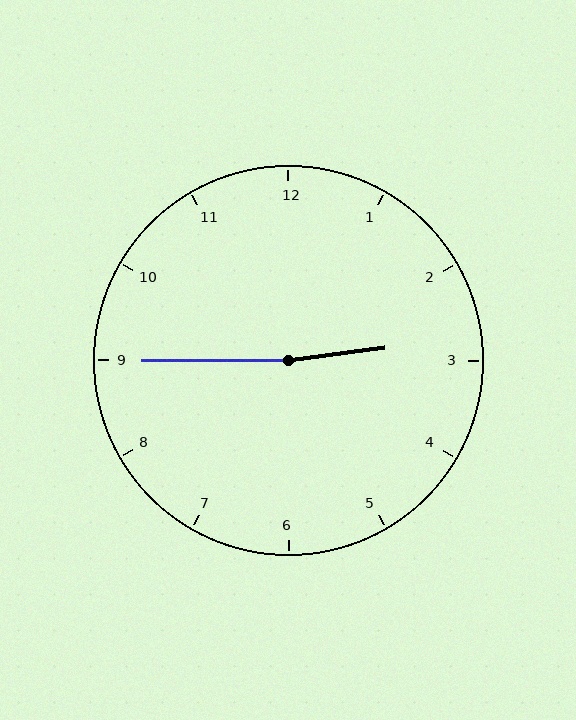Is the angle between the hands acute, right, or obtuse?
It is obtuse.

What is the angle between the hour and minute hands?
Approximately 172 degrees.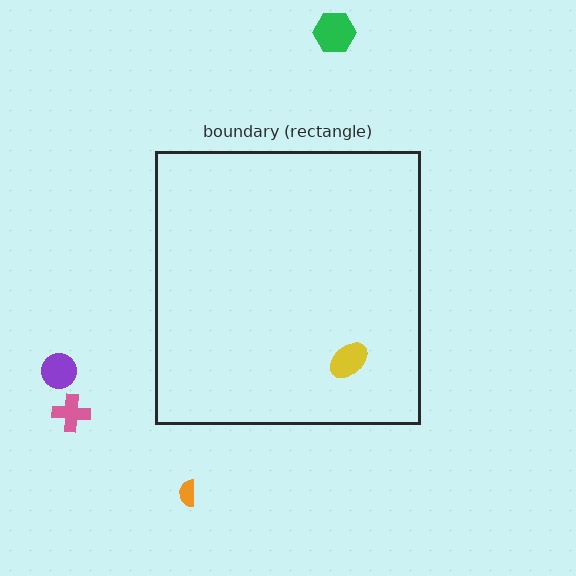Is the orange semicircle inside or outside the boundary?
Outside.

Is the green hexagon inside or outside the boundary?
Outside.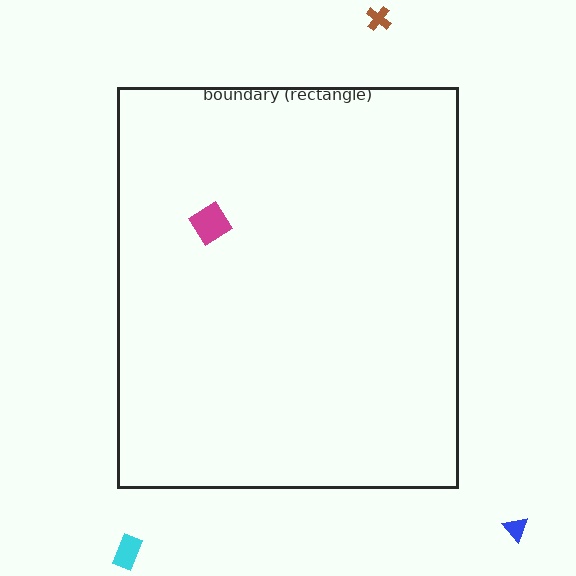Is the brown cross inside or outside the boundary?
Outside.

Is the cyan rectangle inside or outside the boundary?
Outside.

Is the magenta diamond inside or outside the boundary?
Inside.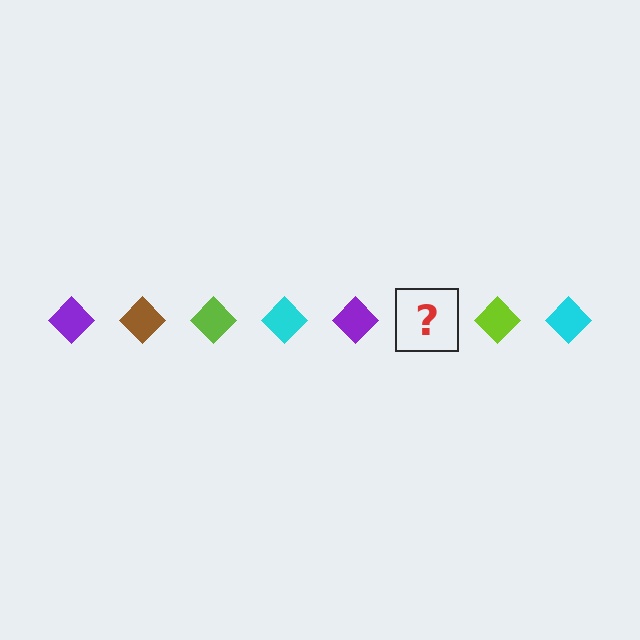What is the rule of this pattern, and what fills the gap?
The rule is that the pattern cycles through purple, brown, lime, cyan diamonds. The gap should be filled with a brown diamond.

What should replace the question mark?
The question mark should be replaced with a brown diamond.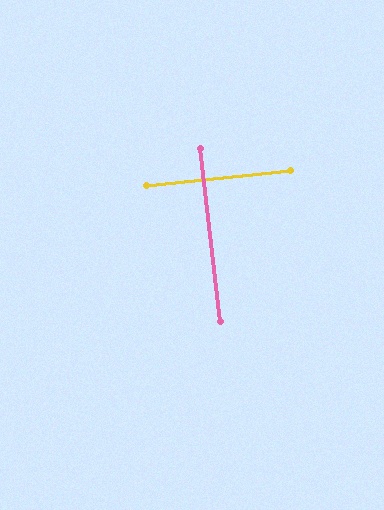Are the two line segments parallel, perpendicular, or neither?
Perpendicular — they meet at approximately 89°.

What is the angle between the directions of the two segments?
Approximately 89 degrees.